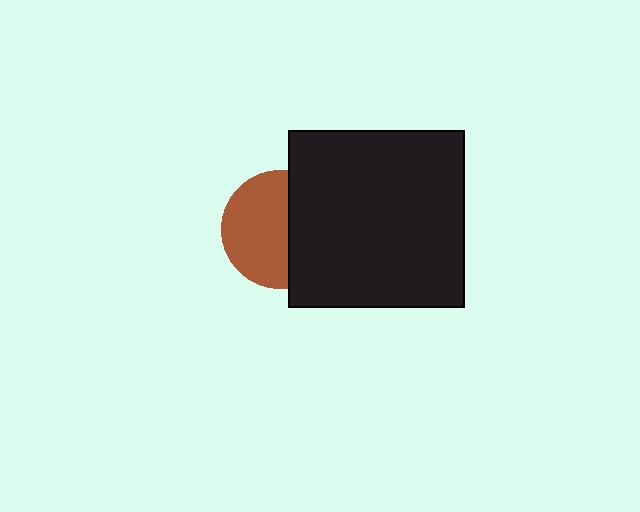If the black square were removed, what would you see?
You would see the complete brown circle.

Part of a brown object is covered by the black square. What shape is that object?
It is a circle.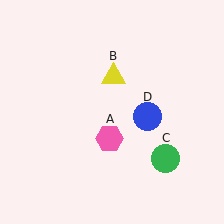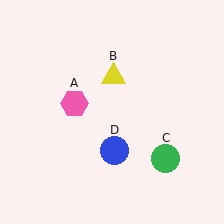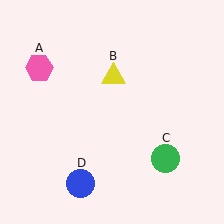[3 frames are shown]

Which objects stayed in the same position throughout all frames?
Yellow triangle (object B) and green circle (object C) remained stationary.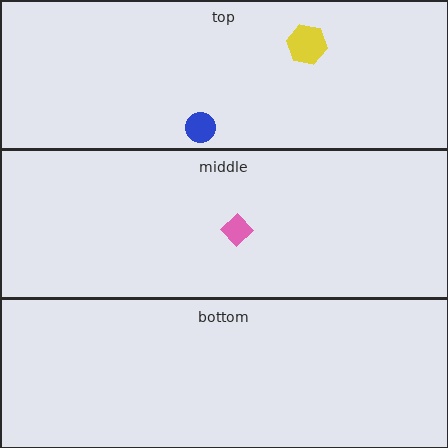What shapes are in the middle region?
The pink diamond.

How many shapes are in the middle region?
1.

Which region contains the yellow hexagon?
The top region.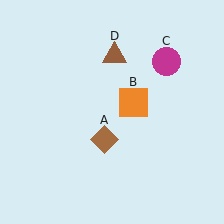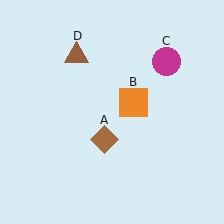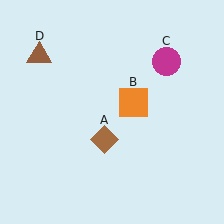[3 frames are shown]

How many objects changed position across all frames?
1 object changed position: brown triangle (object D).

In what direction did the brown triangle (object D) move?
The brown triangle (object D) moved left.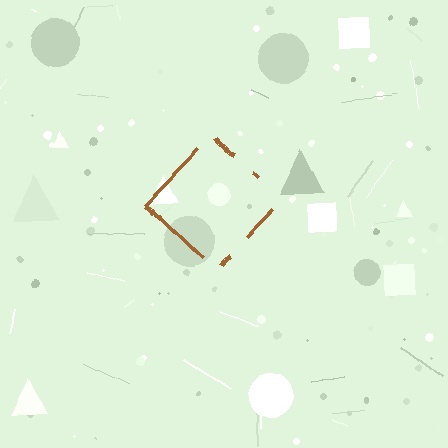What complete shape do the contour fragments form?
The contour fragments form a diamond.